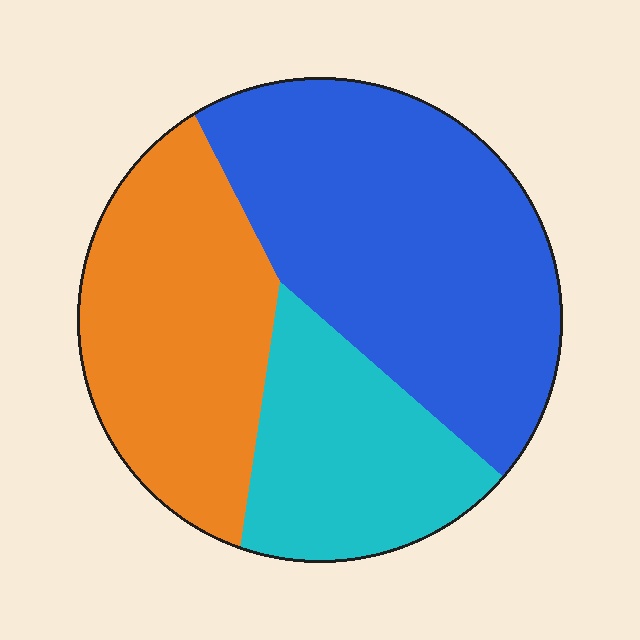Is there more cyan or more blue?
Blue.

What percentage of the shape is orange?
Orange covers roughly 30% of the shape.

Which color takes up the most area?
Blue, at roughly 45%.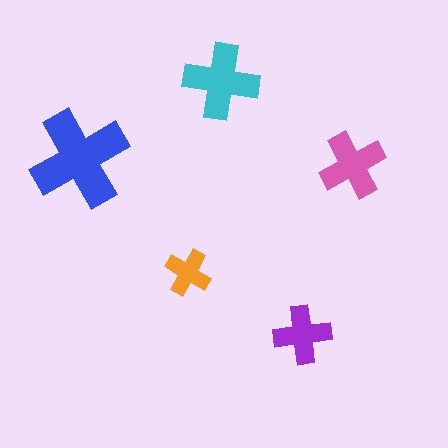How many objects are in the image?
There are 5 objects in the image.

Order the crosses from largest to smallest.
the blue one, the cyan one, the pink one, the purple one, the orange one.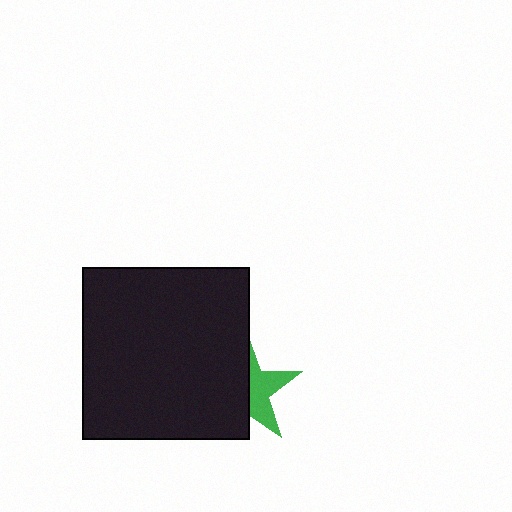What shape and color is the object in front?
The object in front is a black rectangle.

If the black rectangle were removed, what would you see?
You would see the complete green star.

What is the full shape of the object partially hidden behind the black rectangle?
The partially hidden object is a green star.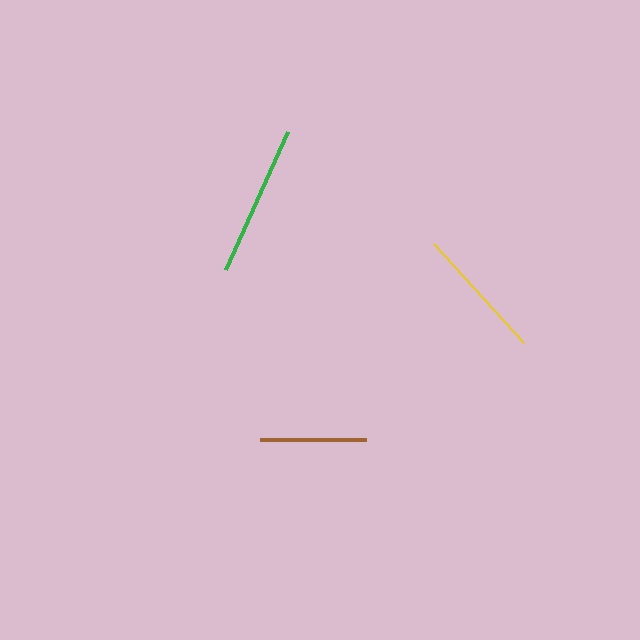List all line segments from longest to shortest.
From longest to shortest: green, yellow, brown.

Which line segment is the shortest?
The brown line is the shortest at approximately 106 pixels.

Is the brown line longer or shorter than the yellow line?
The yellow line is longer than the brown line.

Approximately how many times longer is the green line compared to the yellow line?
The green line is approximately 1.1 times the length of the yellow line.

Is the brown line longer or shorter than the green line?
The green line is longer than the brown line.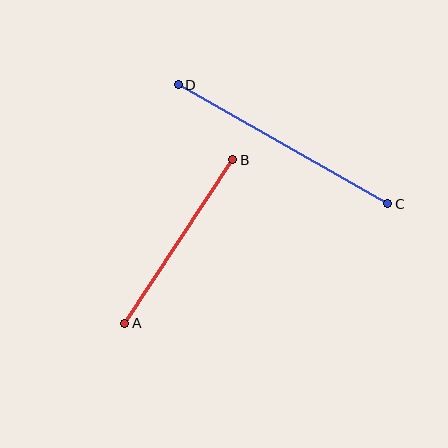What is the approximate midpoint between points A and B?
The midpoint is at approximately (179, 242) pixels.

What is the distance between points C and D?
The distance is approximately 241 pixels.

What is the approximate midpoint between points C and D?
The midpoint is at approximately (283, 144) pixels.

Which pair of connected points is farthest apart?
Points C and D are farthest apart.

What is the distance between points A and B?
The distance is approximately 196 pixels.